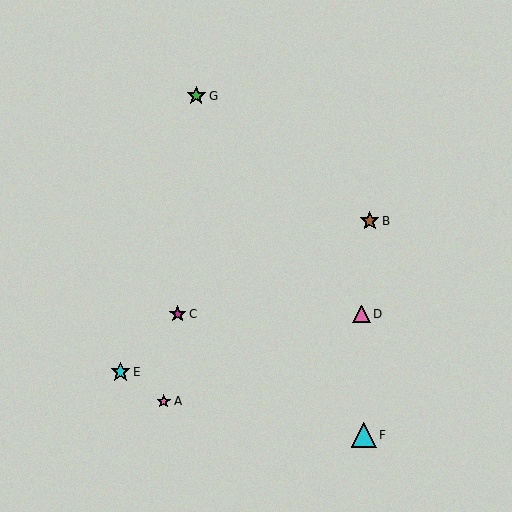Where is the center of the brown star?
The center of the brown star is at (370, 221).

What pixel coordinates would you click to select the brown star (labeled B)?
Click at (370, 221) to select the brown star B.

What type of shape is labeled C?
Shape C is a magenta star.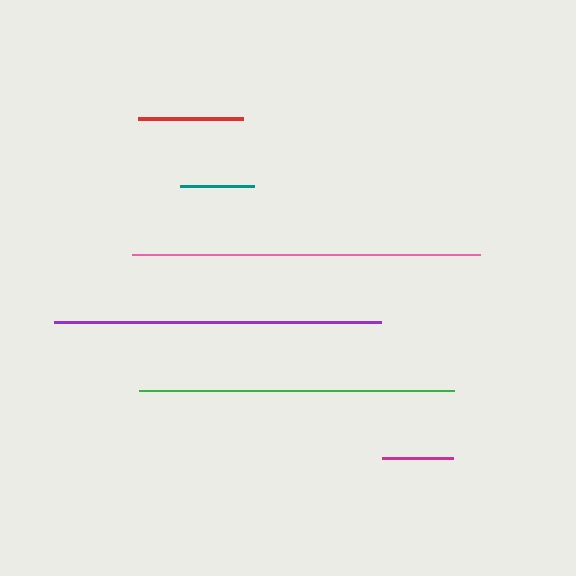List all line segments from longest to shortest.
From longest to shortest: pink, purple, green, red, teal, magenta.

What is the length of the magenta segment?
The magenta segment is approximately 71 pixels long.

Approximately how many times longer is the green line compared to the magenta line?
The green line is approximately 4.4 times the length of the magenta line.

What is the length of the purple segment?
The purple segment is approximately 327 pixels long.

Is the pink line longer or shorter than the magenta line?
The pink line is longer than the magenta line.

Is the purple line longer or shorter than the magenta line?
The purple line is longer than the magenta line.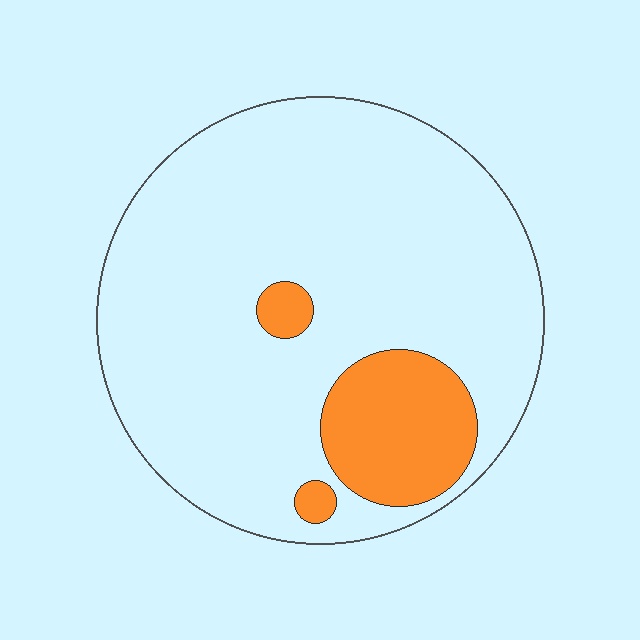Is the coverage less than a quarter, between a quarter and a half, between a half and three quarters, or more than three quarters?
Less than a quarter.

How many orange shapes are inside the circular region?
3.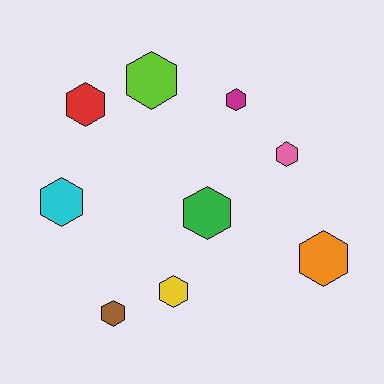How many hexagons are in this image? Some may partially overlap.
There are 9 hexagons.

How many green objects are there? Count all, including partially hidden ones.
There is 1 green object.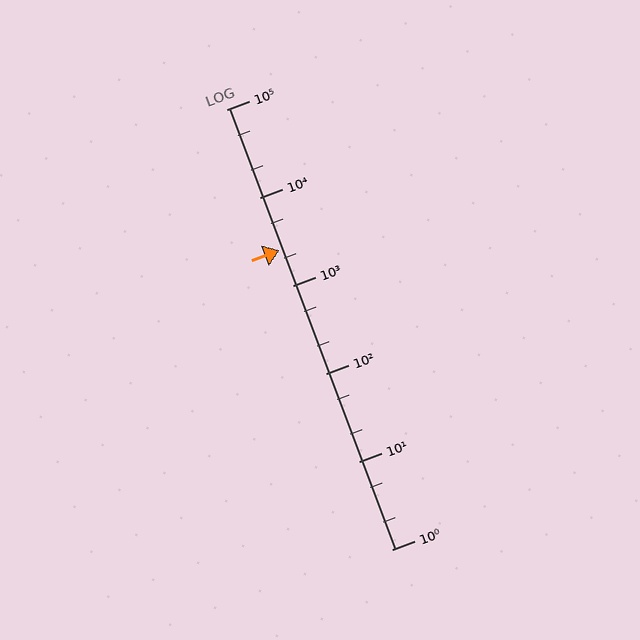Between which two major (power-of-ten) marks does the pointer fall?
The pointer is between 1000 and 10000.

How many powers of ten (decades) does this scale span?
The scale spans 5 decades, from 1 to 100000.